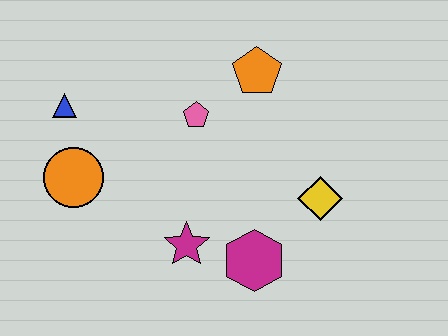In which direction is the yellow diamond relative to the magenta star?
The yellow diamond is to the right of the magenta star.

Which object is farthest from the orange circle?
The yellow diamond is farthest from the orange circle.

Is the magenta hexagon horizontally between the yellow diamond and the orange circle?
Yes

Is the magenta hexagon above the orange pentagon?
No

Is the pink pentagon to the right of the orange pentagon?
No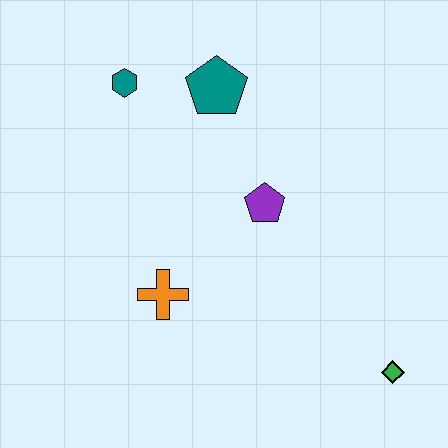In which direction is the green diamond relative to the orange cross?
The green diamond is to the right of the orange cross.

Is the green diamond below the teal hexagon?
Yes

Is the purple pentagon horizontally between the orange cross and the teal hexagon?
No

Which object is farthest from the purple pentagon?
The green diamond is farthest from the purple pentagon.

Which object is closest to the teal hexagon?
The teal pentagon is closest to the teal hexagon.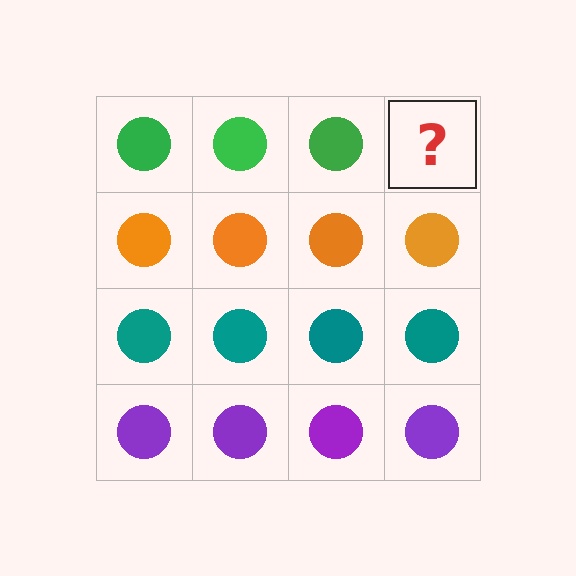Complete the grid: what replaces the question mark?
The question mark should be replaced with a green circle.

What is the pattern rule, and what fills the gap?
The rule is that each row has a consistent color. The gap should be filled with a green circle.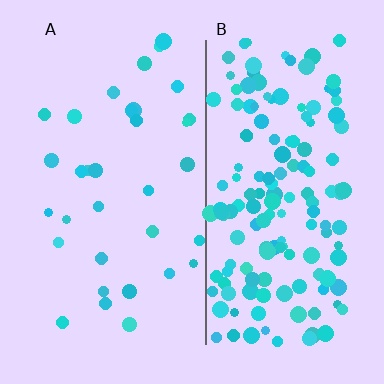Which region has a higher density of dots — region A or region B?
B (the right).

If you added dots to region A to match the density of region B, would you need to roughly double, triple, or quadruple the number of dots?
Approximately quadruple.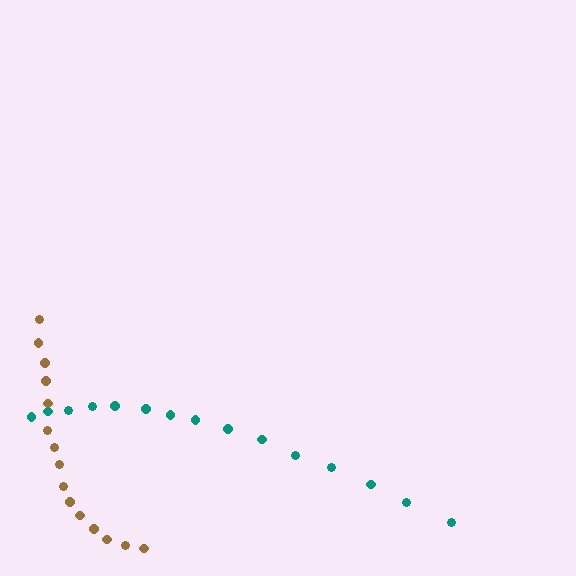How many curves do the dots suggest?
There are 2 distinct paths.